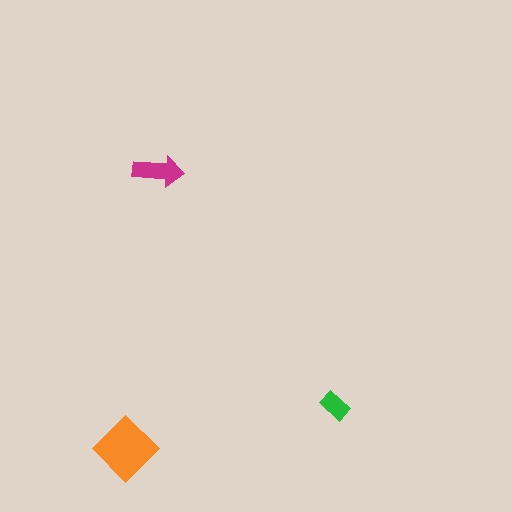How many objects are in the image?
There are 3 objects in the image.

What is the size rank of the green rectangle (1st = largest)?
3rd.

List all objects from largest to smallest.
The orange diamond, the magenta arrow, the green rectangle.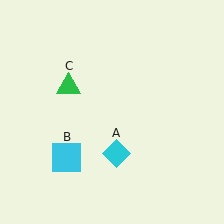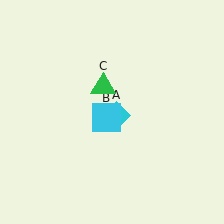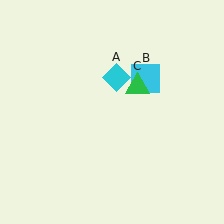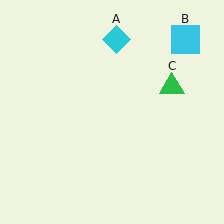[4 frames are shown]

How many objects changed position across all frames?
3 objects changed position: cyan diamond (object A), cyan square (object B), green triangle (object C).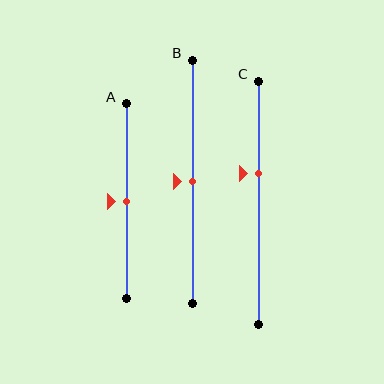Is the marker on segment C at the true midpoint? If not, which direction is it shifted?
No, the marker on segment C is shifted upward by about 12% of the segment length.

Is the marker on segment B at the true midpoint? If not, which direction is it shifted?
Yes, the marker on segment B is at the true midpoint.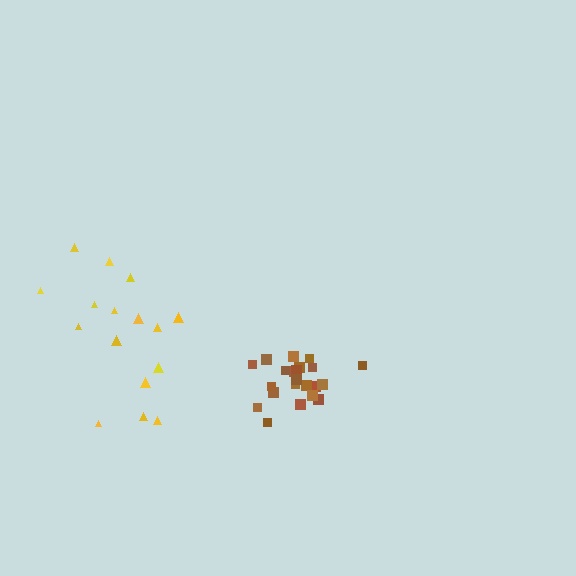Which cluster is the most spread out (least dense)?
Yellow.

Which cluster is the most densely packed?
Brown.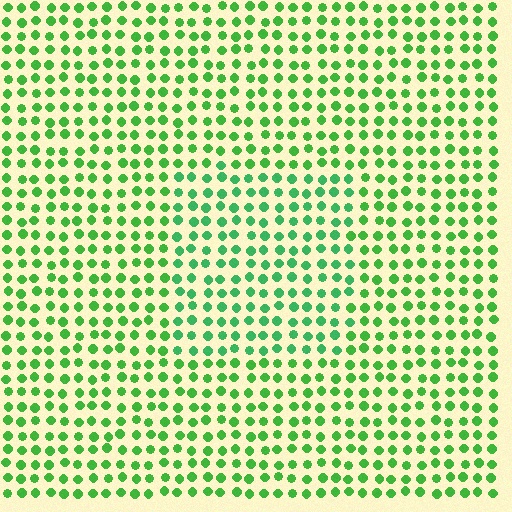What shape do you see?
I see a rectangle.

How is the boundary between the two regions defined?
The boundary is defined purely by a slight shift in hue (about 20 degrees). Spacing, size, and orientation are identical on both sides.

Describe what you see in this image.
The image is filled with small green elements in a uniform arrangement. A rectangle-shaped region is visible where the elements are tinted to a slightly different hue, forming a subtle color boundary.